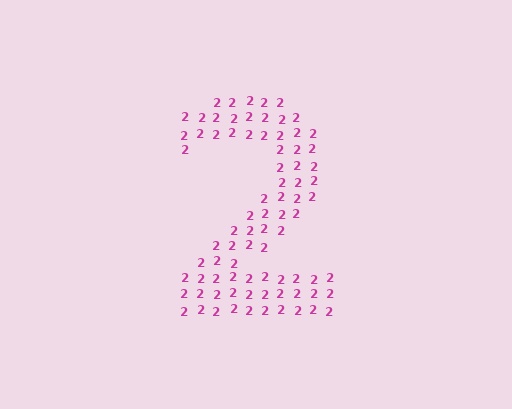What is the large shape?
The large shape is the digit 2.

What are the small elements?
The small elements are digit 2's.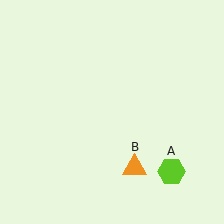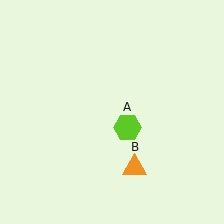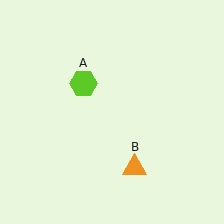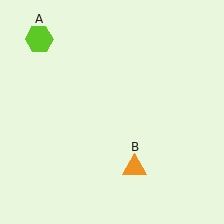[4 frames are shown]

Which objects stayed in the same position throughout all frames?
Orange triangle (object B) remained stationary.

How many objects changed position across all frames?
1 object changed position: lime hexagon (object A).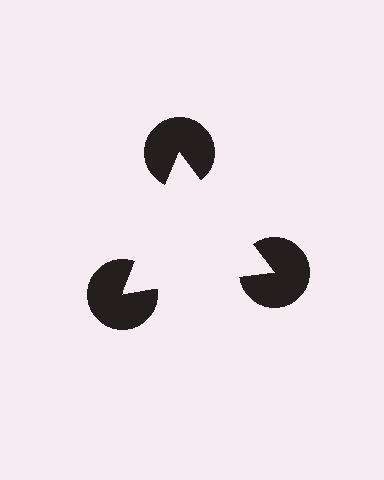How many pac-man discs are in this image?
There are 3 — one at each vertex of the illusory triangle.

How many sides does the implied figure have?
3 sides.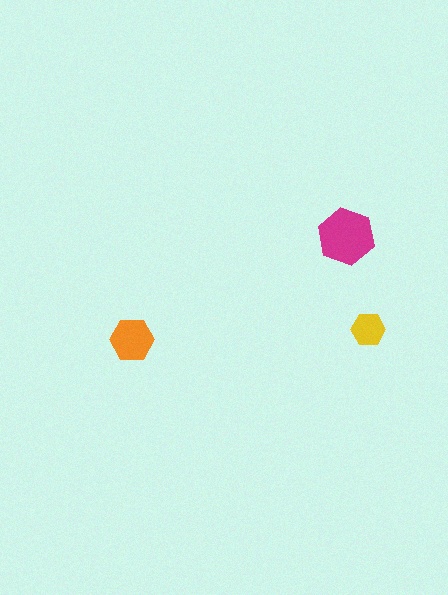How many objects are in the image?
There are 3 objects in the image.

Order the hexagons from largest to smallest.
the magenta one, the orange one, the yellow one.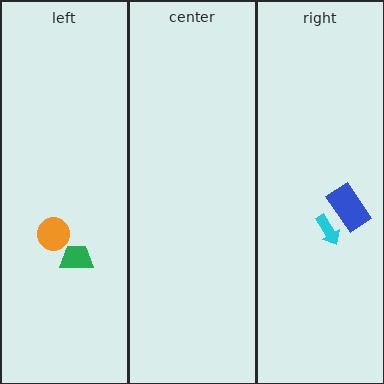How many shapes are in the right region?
2.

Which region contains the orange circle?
The left region.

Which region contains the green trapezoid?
The left region.